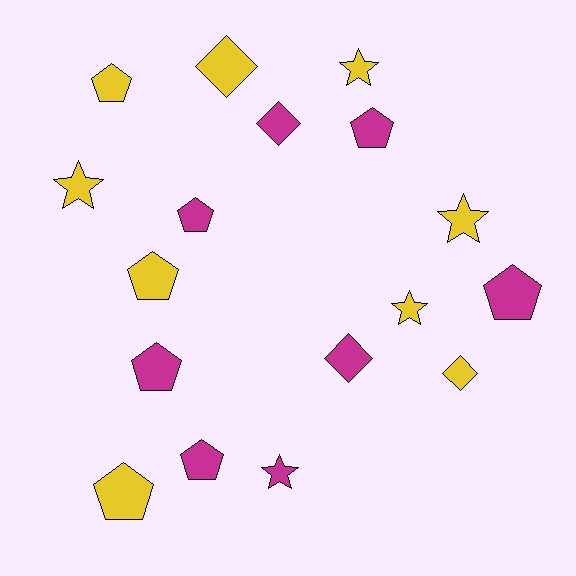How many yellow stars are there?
There are 4 yellow stars.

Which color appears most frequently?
Yellow, with 9 objects.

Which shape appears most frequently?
Pentagon, with 8 objects.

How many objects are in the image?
There are 17 objects.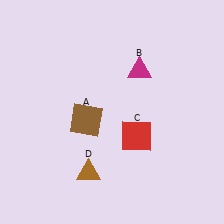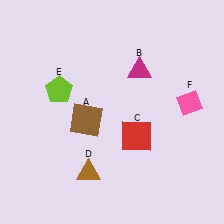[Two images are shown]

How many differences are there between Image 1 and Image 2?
There are 2 differences between the two images.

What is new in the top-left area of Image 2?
A lime pentagon (E) was added in the top-left area of Image 2.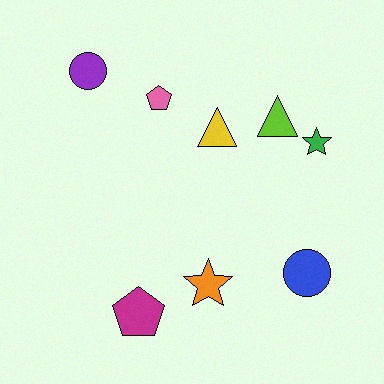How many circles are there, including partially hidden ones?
There are 2 circles.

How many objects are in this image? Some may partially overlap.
There are 8 objects.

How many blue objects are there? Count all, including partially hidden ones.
There is 1 blue object.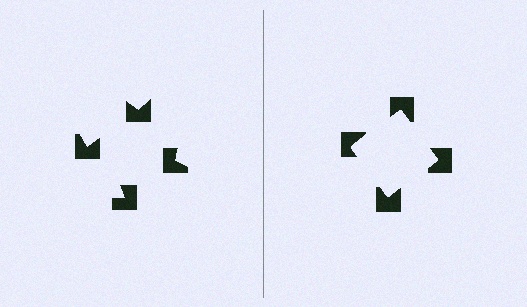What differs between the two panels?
The notched squares are positioned identically on both sides; only the wedge orientations differ. On the right they align to a square; on the left they are misaligned.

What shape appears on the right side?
An illusory square.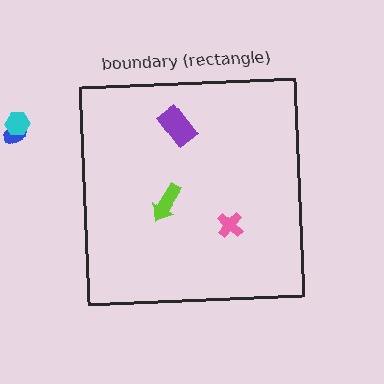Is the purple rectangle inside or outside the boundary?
Inside.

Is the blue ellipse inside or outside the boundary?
Outside.